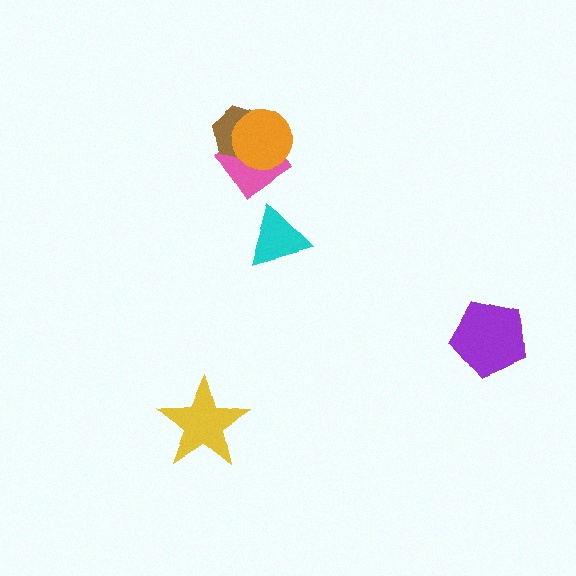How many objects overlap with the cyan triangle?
0 objects overlap with the cyan triangle.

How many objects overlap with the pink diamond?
2 objects overlap with the pink diamond.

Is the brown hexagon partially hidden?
Yes, it is partially covered by another shape.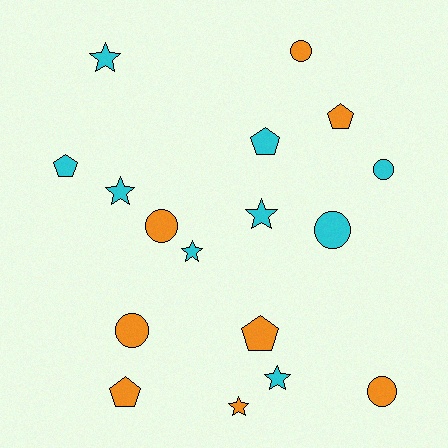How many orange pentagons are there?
There are 3 orange pentagons.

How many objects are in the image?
There are 17 objects.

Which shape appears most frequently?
Circle, with 6 objects.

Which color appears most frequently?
Cyan, with 9 objects.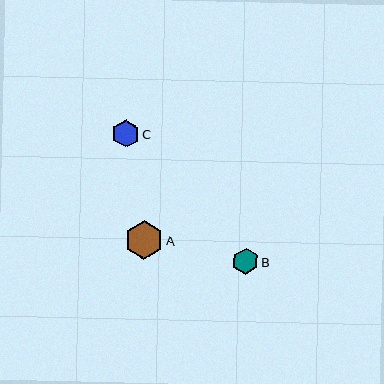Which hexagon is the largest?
Hexagon A is the largest with a size of approximately 39 pixels.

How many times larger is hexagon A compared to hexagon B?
Hexagon A is approximately 1.5 times the size of hexagon B.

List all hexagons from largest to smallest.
From largest to smallest: A, C, B.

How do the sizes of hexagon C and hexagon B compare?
Hexagon C and hexagon B are approximately the same size.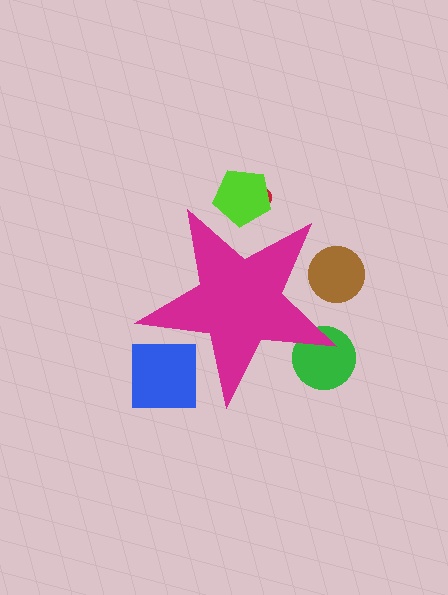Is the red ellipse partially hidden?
Yes, the red ellipse is partially hidden behind the magenta star.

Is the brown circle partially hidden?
Yes, the brown circle is partially hidden behind the magenta star.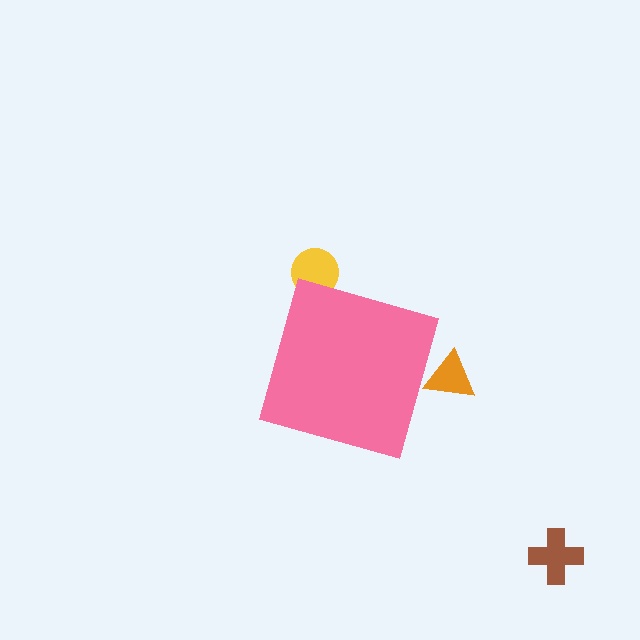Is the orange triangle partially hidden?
Yes, the orange triangle is partially hidden behind the pink diamond.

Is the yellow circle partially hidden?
Yes, the yellow circle is partially hidden behind the pink diamond.